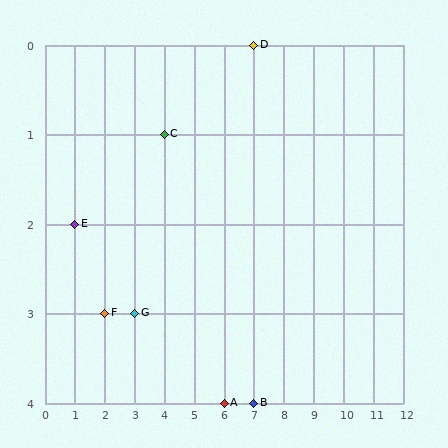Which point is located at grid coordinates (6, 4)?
Point A is at (6, 4).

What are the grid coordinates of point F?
Point F is at grid coordinates (2, 3).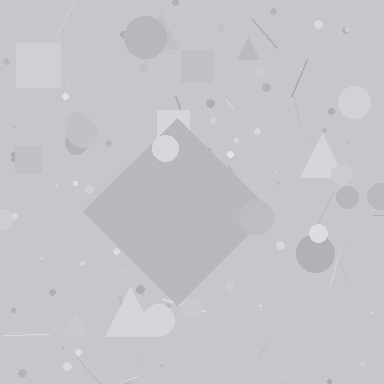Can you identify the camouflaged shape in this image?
The camouflaged shape is a diamond.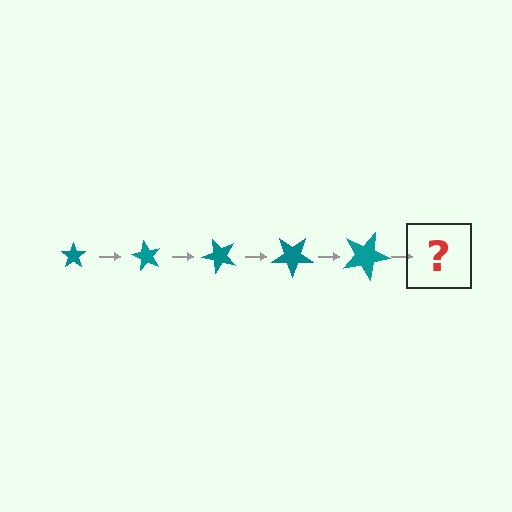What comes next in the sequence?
The next element should be a star, larger than the previous one and rotated 300 degrees from the start.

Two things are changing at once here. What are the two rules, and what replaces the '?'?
The two rules are that the star grows larger each step and it rotates 60 degrees each step. The '?' should be a star, larger than the previous one and rotated 300 degrees from the start.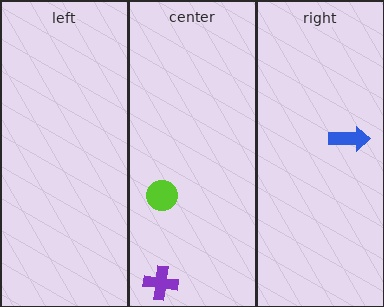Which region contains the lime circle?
The center region.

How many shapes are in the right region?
1.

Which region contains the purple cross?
The center region.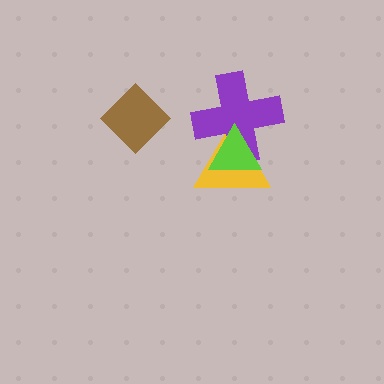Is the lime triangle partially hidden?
No, no other shape covers it.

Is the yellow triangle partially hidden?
Yes, it is partially covered by another shape.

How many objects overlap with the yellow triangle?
2 objects overlap with the yellow triangle.